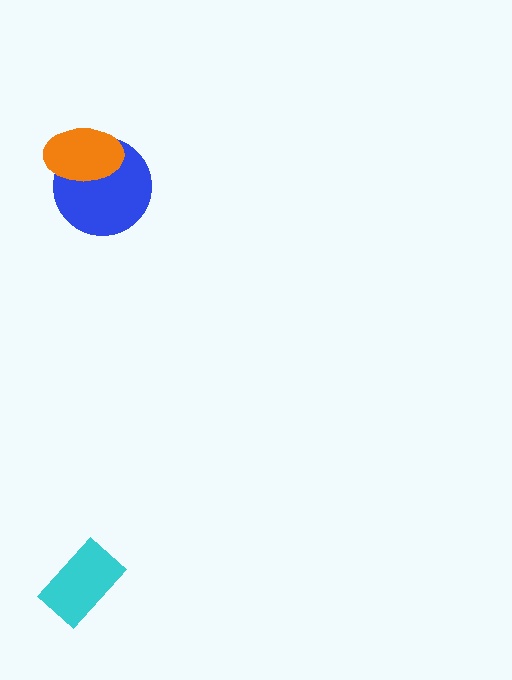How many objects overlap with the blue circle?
1 object overlaps with the blue circle.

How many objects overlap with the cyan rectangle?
0 objects overlap with the cyan rectangle.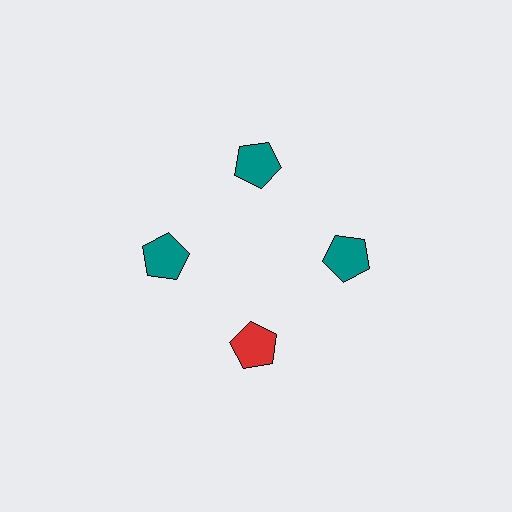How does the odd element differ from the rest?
It has a different color: red instead of teal.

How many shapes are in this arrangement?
There are 4 shapes arranged in a ring pattern.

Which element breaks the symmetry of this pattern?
The red pentagon at roughly the 6 o'clock position breaks the symmetry. All other shapes are teal pentagons.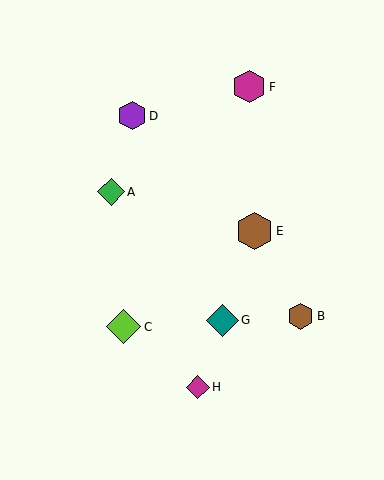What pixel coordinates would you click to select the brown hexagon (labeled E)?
Click at (254, 231) to select the brown hexagon E.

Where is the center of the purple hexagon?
The center of the purple hexagon is at (132, 116).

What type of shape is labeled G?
Shape G is a teal diamond.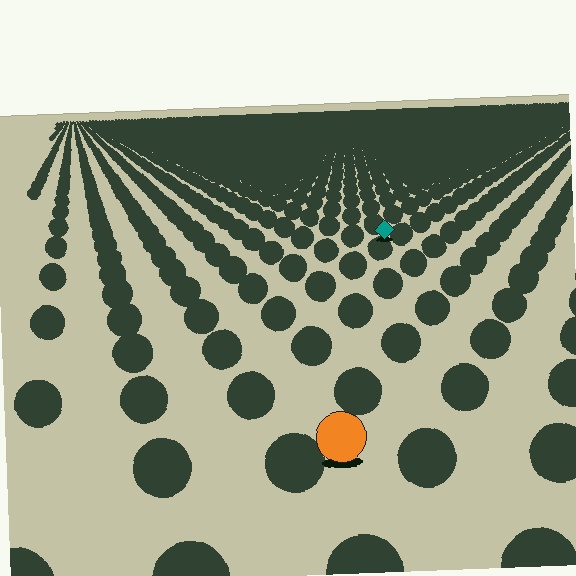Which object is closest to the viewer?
The orange circle is closest. The texture marks near it are larger and more spread out.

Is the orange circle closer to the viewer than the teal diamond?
Yes. The orange circle is closer — you can tell from the texture gradient: the ground texture is coarser near it.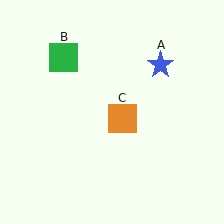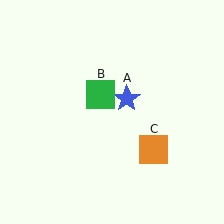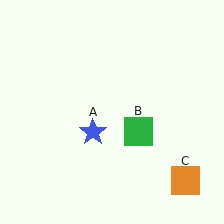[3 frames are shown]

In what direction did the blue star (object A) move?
The blue star (object A) moved down and to the left.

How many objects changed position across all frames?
3 objects changed position: blue star (object A), green square (object B), orange square (object C).